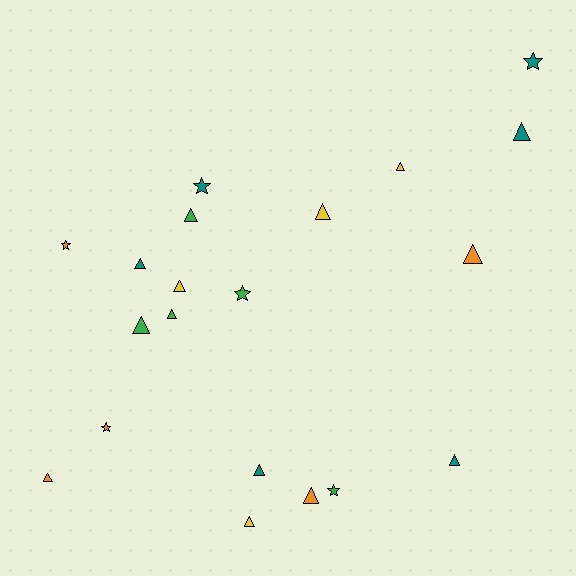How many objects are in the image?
There are 20 objects.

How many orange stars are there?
There are 2 orange stars.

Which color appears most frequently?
Teal, with 6 objects.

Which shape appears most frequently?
Triangle, with 14 objects.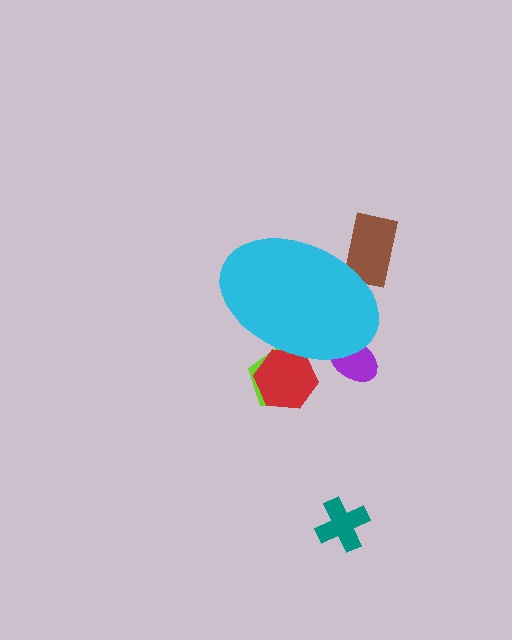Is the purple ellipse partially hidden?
Yes, the purple ellipse is partially hidden behind the cyan ellipse.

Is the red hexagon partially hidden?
Yes, the red hexagon is partially hidden behind the cyan ellipse.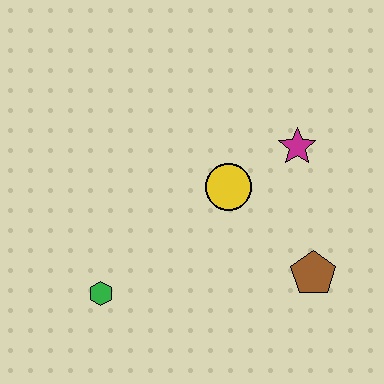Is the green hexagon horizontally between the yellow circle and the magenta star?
No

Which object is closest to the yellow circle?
The magenta star is closest to the yellow circle.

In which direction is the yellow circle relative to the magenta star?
The yellow circle is to the left of the magenta star.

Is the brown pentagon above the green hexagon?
Yes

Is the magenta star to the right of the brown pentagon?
No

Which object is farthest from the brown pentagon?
The green hexagon is farthest from the brown pentagon.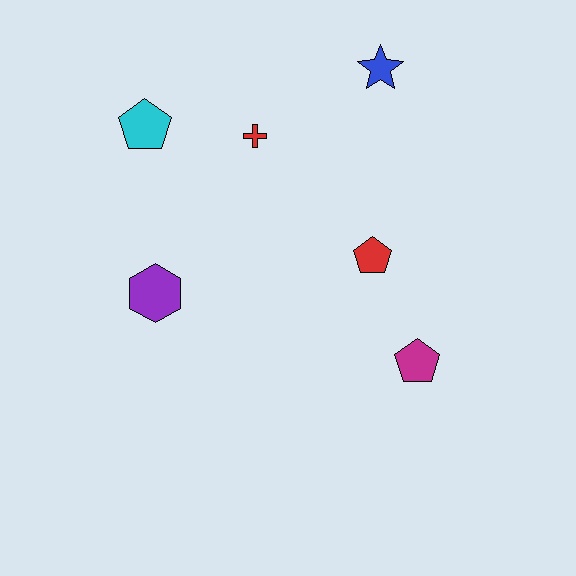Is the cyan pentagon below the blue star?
Yes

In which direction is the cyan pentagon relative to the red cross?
The cyan pentagon is to the left of the red cross.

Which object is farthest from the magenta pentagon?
The cyan pentagon is farthest from the magenta pentagon.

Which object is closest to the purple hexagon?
The cyan pentagon is closest to the purple hexagon.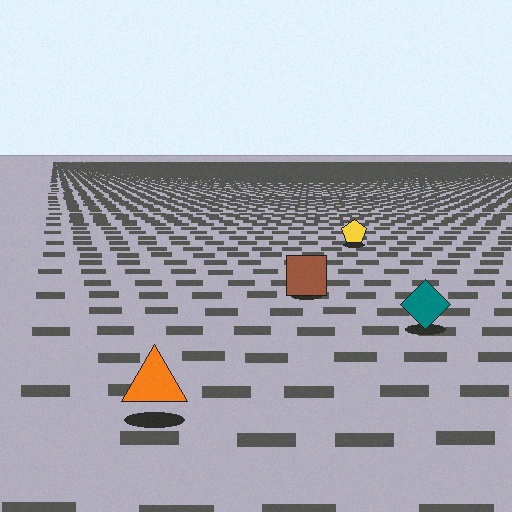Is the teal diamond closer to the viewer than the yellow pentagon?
Yes. The teal diamond is closer — you can tell from the texture gradient: the ground texture is coarser near it.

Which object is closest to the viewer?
The orange triangle is closest. The texture marks near it are larger and more spread out.